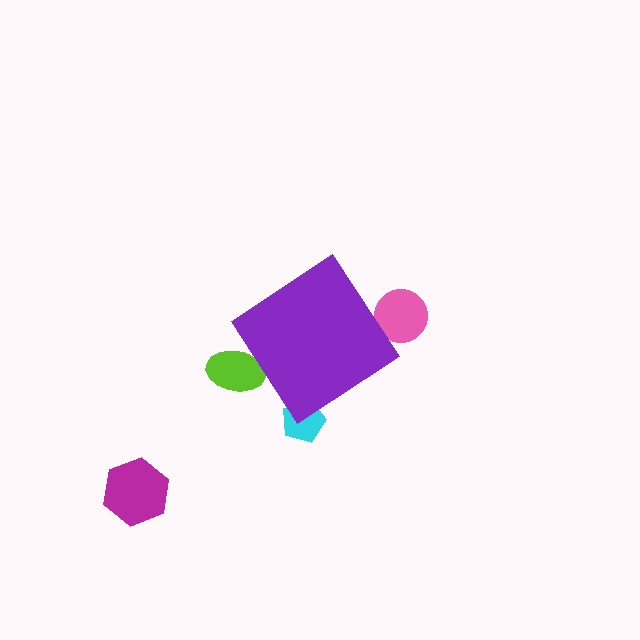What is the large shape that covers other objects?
A purple diamond.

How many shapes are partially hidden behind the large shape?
3 shapes are partially hidden.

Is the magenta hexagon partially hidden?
No, the magenta hexagon is fully visible.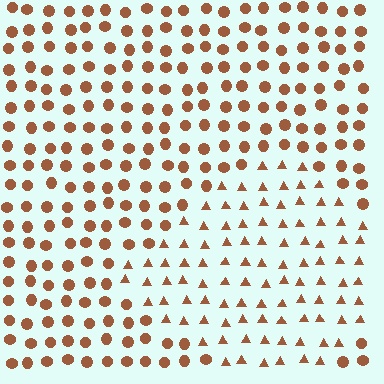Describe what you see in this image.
The image is filled with small brown elements arranged in a uniform grid. A diamond-shaped region contains triangles, while the surrounding area contains circles. The boundary is defined purely by the change in element shape.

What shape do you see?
I see a diamond.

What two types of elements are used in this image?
The image uses triangles inside the diamond region and circles outside it.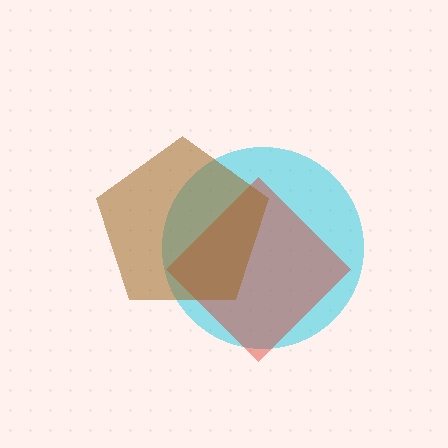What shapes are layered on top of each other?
The layered shapes are: a cyan circle, a red diamond, a brown pentagon.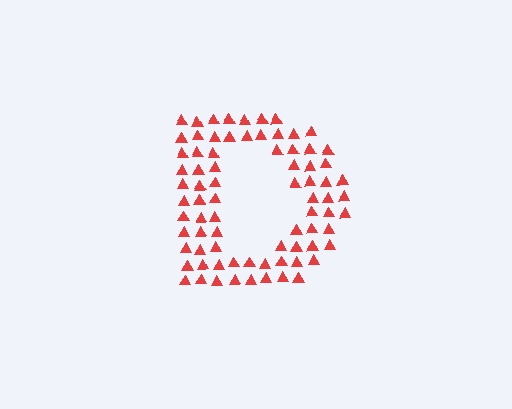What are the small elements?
The small elements are triangles.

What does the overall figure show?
The overall figure shows the letter D.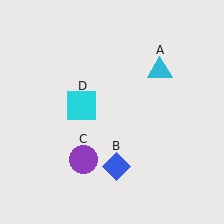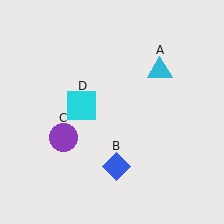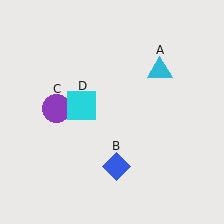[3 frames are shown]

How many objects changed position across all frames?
1 object changed position: purple circle (object C).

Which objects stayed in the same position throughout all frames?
Cyan triangle (object A) and blue diamond (object B) and cyan square (object D) remained stationary.